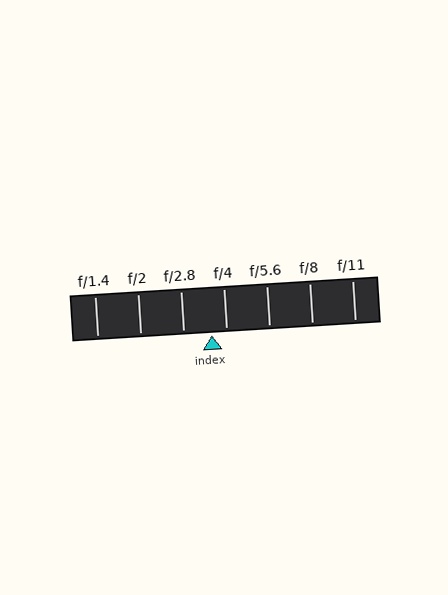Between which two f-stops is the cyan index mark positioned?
The index mark is between f/2.8 and f/4.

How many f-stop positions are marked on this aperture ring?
There are 7 f-stop positions marked.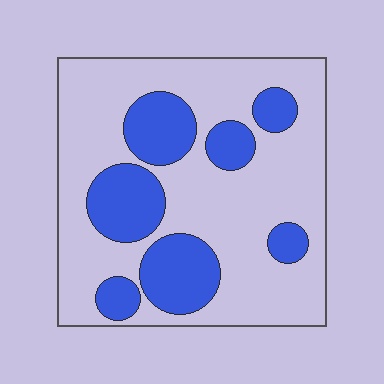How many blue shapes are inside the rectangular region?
7.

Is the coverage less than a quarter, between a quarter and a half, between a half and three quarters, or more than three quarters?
Between a quarter and a half.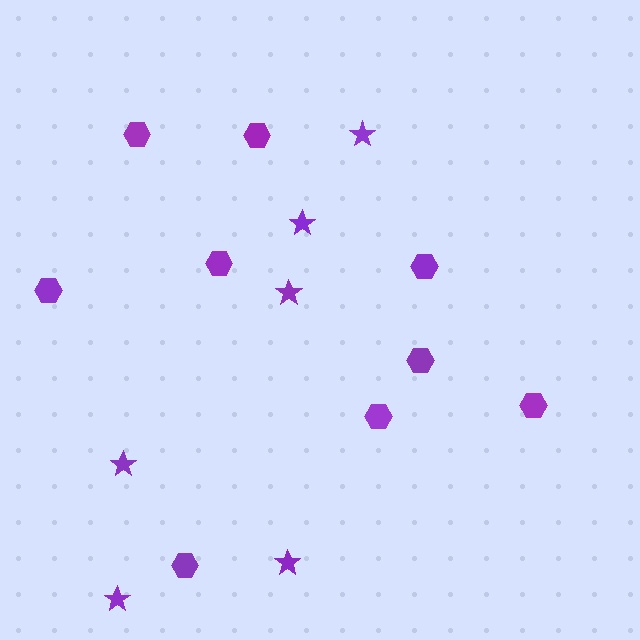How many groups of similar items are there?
There are 2 groups: one group of stars (6) and one group of hexagons (9).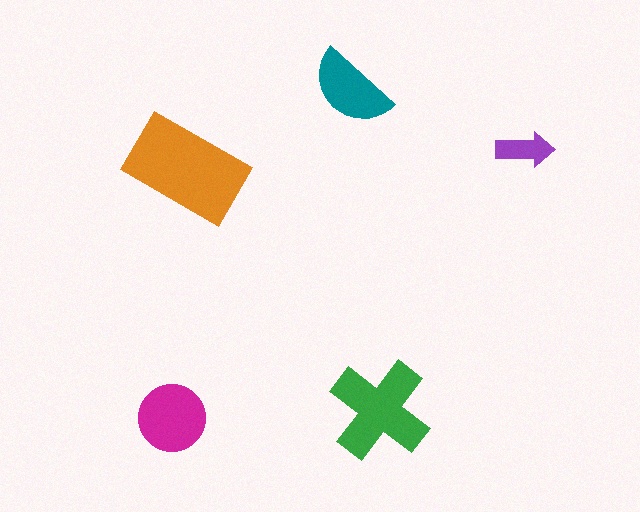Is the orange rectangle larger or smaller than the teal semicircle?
Larger.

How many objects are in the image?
There are 5 objects in the image.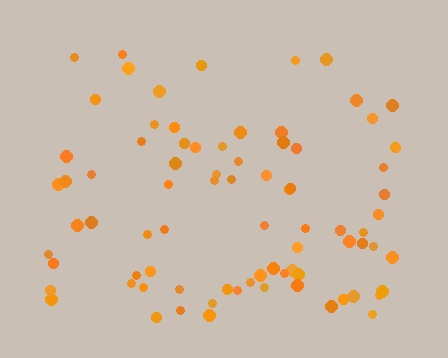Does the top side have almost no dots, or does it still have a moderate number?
Still a moderate number, just noticeably fewer than the bottom.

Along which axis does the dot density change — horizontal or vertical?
Vertical.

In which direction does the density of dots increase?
From top to bottom, with the bottom side densest.